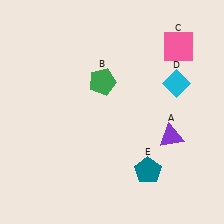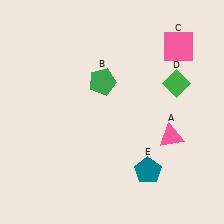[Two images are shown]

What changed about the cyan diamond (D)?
In Image 1, D is cyan. In Image 2, it changed to green.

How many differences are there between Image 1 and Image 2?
There are 2 differences between the two images.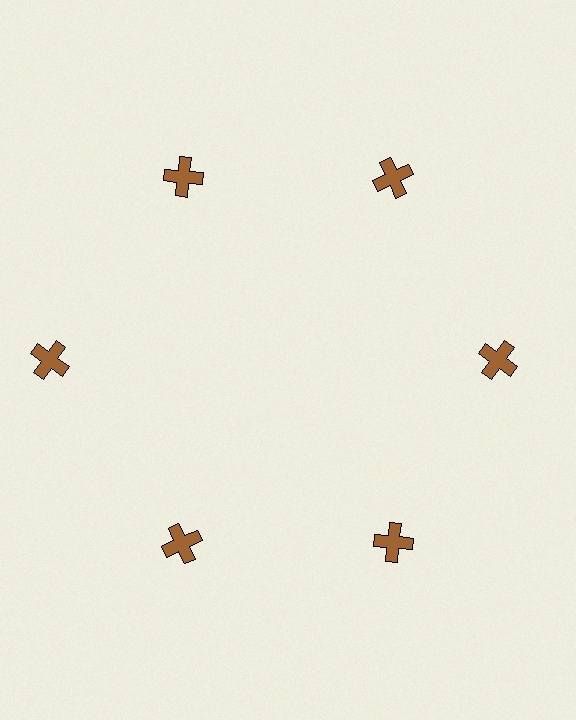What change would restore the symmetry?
The symmetry would be restored by moving it inward, back onto the ring so that all 6 crosses sit at equal angles and equal distance from the center.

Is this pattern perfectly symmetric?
No. The 6 brown crosses are arranged in a ring, but one element near the 9 o'clock position is pushed outward from the center, breaking the 6-fold rotational symmetry.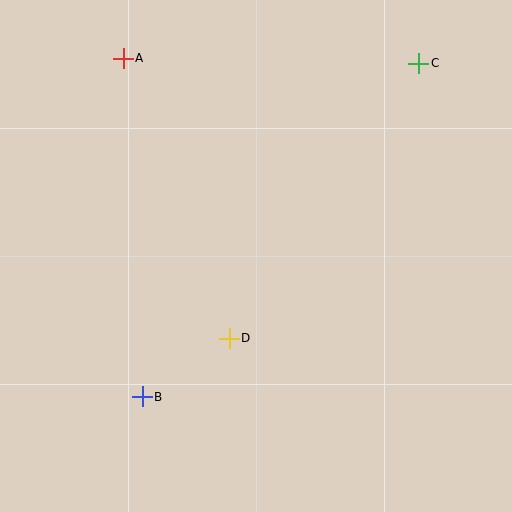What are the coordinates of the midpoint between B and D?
The midpoint between B and D is at (186, 367).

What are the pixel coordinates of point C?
Point C is at (419, 63).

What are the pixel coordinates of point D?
Point D is at (229, 338).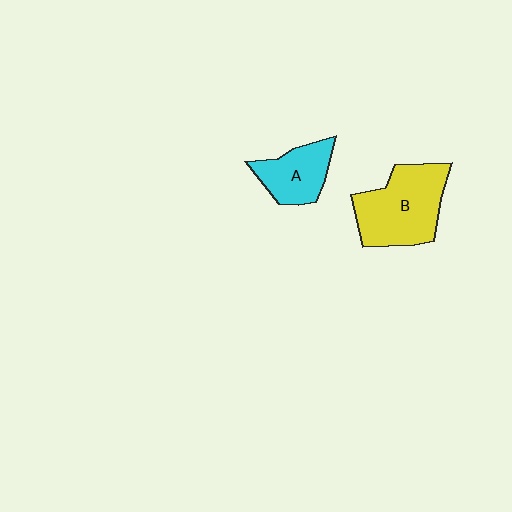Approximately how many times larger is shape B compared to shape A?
Approximately 1.7 times.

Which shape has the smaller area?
Shape A (cyan).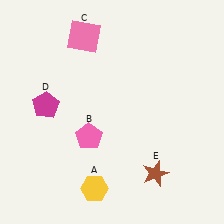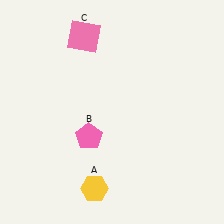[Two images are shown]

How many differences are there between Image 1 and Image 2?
There are 2 differences between the two images.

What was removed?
The brown star (E), the magenta pentagon (D) were removed in Image 2.